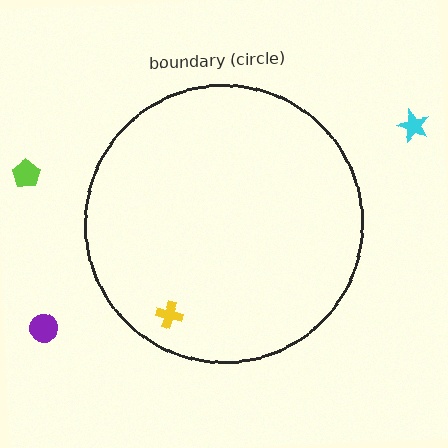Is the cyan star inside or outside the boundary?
Outside.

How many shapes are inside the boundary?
1 inside, 3 outside.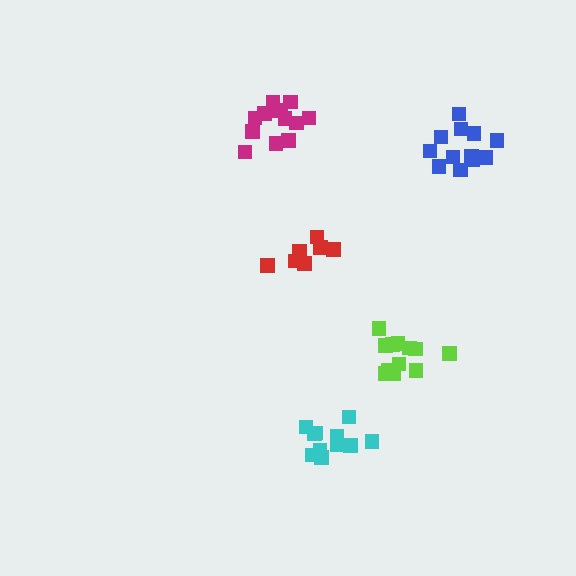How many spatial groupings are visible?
There are 5 spatial groupings.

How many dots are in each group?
Group 1: 7 dots, Group 2: 12 dots, Group 3: 12 dots, Group 4: 11 dots, Group 5: 13 dots (55 total).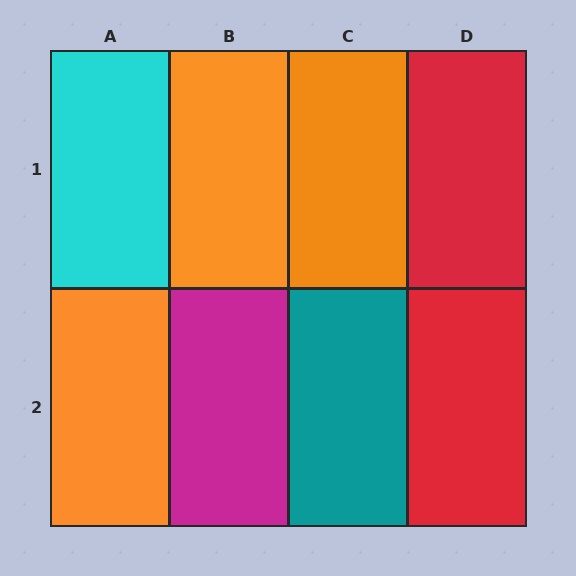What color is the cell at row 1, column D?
Red.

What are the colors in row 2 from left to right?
Orange, magenta, teal, red.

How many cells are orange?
3 cells are orange.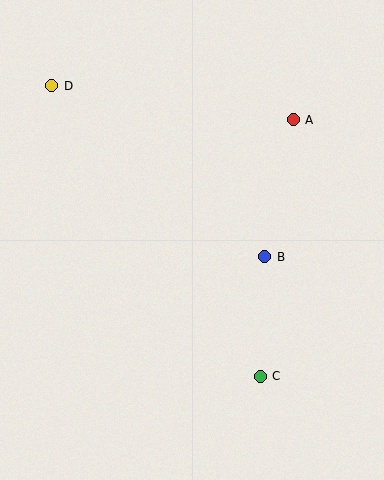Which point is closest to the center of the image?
Point B at (265, 257) is closest to the center.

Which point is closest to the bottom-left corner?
Point C is closest to the bottom-left corner.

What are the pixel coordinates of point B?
Point B is at (265, 257).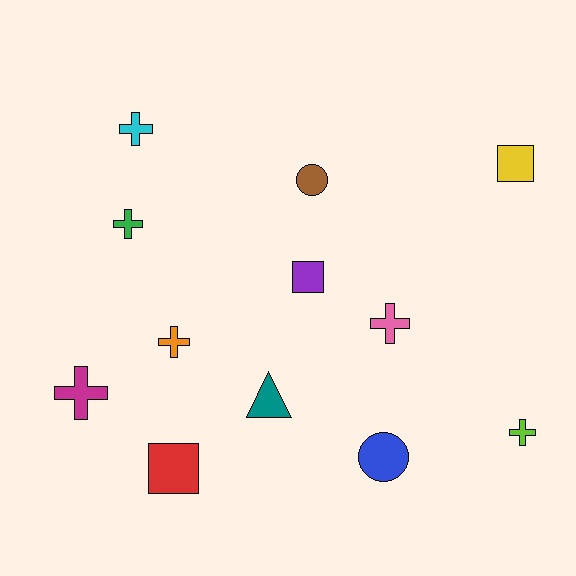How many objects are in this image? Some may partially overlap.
There are 12 objects.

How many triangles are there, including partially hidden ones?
There is 1 triangle.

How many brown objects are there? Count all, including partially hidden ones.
There is 1 brown object.